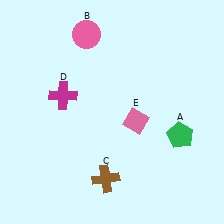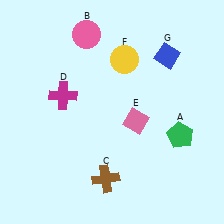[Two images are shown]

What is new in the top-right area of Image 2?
A yellow circle (F) was added in the top-right area of Image 2.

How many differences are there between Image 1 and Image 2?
There are 2 differences between the two images.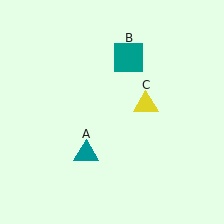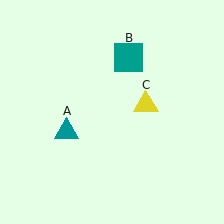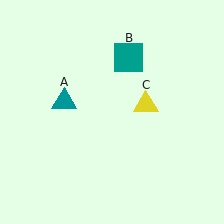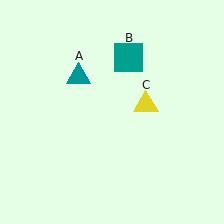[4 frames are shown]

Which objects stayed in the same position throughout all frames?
Teal square (object B) and yellow triangle (object C) remained stationary.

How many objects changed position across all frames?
1 object changed position: teal triangle (object A).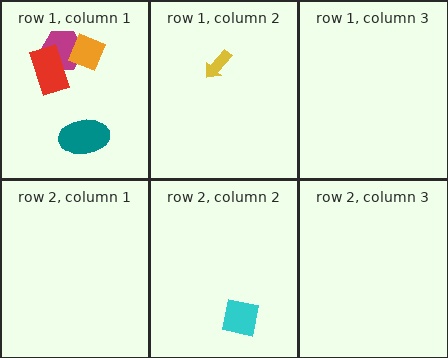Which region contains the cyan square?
The row 2, column 2 region.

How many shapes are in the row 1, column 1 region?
4.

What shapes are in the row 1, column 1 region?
The teal ellipse, the magenta hexagon, the orange diamond, the red rectangle.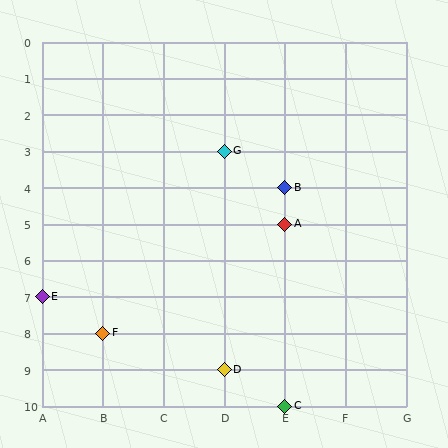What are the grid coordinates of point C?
Point C is at grid coordinates (E, 10).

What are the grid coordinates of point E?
Point E is at grid coordinates (A, 7).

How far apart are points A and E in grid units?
Points A and E are 4 columns and 2 rows apart (about 4.5 grid units diagonally).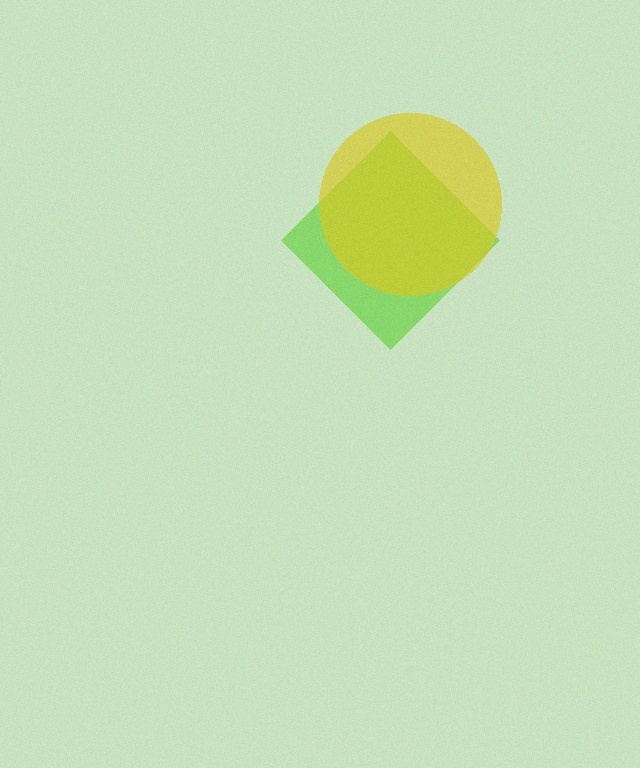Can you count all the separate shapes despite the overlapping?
Yes, there are 2 separate shapes.